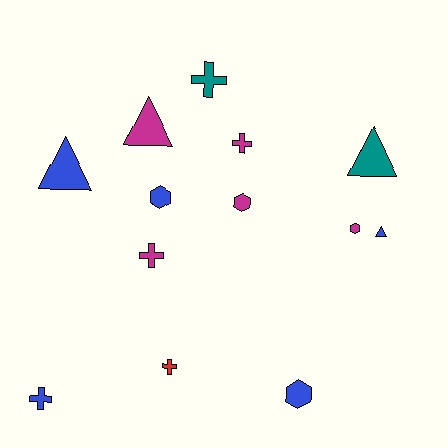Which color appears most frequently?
Magenta, with 5 objects.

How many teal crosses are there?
There is 1 teal cross.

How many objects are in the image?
There are 13 objects.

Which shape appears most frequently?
Cross, with 5 objects.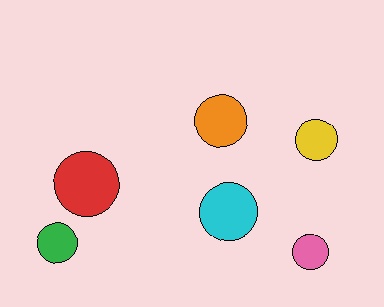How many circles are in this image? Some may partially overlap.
There are 6 circles.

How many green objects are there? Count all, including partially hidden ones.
There is 1 green object.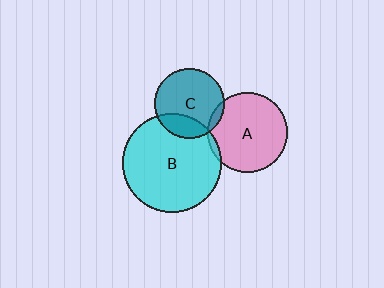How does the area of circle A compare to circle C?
Approximately 1.3 times.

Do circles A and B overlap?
Yes.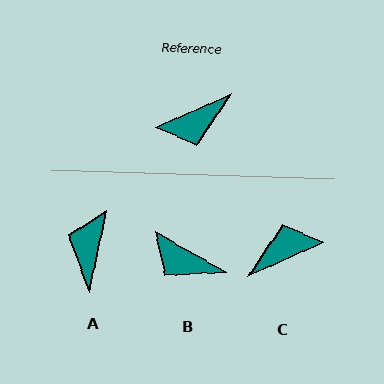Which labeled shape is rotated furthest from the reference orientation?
C, about 180 degrees away.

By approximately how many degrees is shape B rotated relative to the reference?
Approximately 54 degrees clockwise.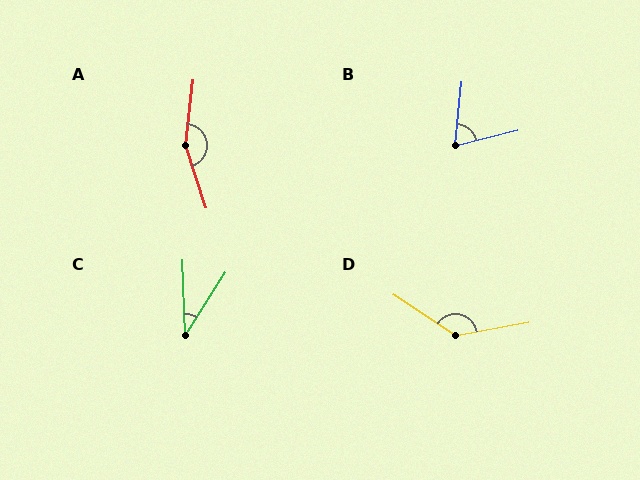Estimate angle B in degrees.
Approximately 71 degrees.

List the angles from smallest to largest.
C (34°), B (71°), D (136°), A (155°).